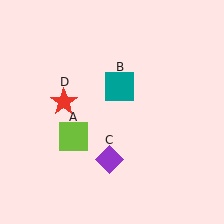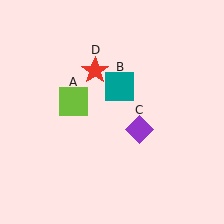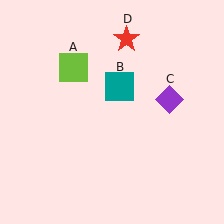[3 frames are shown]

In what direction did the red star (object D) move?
The red star (object D) moved up and to the right.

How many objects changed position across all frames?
3 objects changed position: lime square (object A), purple diamond (object C), red star (object D).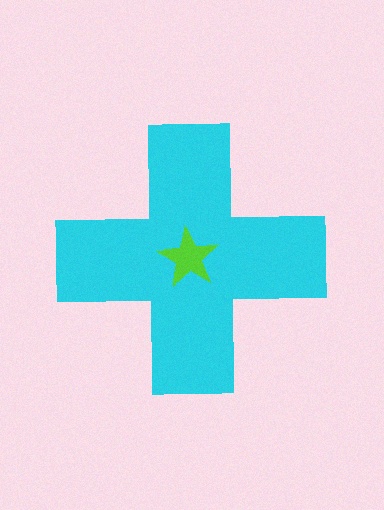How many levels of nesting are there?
2.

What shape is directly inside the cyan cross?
The lime star.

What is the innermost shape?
The lime star.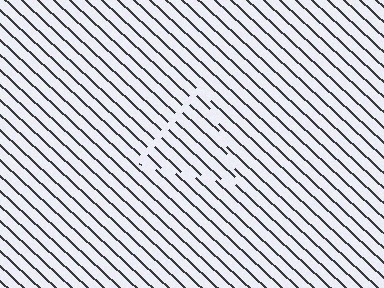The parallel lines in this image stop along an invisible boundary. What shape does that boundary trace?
An illusory triangle. The interior of the shape contains the same grating, shifted by half a period — the contour is defined by the phase discontinuity where line-ends from the inner and outer gratings abut.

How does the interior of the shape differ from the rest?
The interior of the shape contains the same grating, shifted by half a period — the contour is defined by the phase discontinuity where line-ends from the inner and outer gratings abut.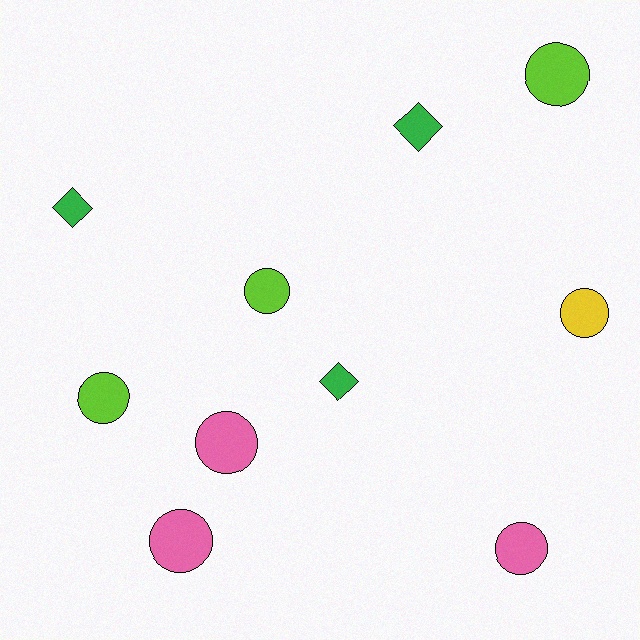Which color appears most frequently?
Pink, with 3 objects.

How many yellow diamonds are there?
There are no yellow diamonds.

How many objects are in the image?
There are 10 objects.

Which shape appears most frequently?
Circle, with 7 objects.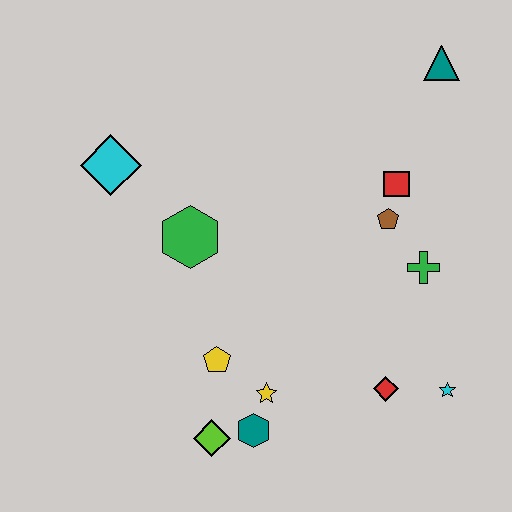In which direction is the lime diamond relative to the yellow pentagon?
The lime diamond is below the yellow pentagon.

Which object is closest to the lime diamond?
The teal hexagon is closest to the lime diamond.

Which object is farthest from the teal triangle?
The lime diamond is farthest from the teal triangle.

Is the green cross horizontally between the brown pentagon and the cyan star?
Yes